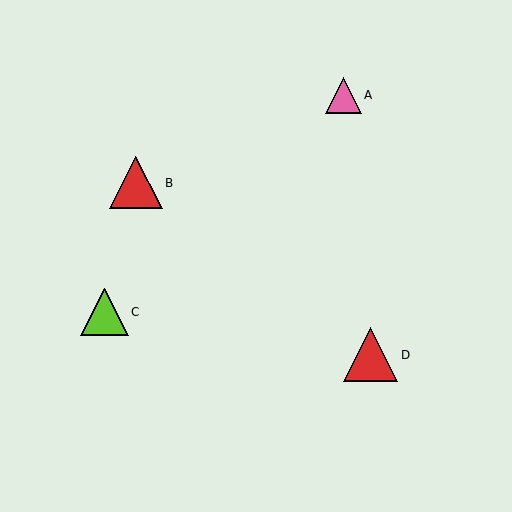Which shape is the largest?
The red triangle (labeled D) is the largest.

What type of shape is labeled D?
Shape D is a red triangle.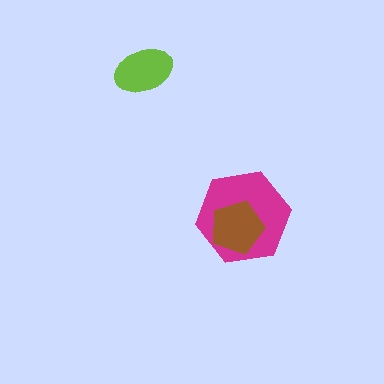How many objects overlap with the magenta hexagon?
1 object overlaps with the magenta hexagon.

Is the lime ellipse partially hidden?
No, no other shape covers it.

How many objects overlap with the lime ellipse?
0 objects overlap with the lime ellipse.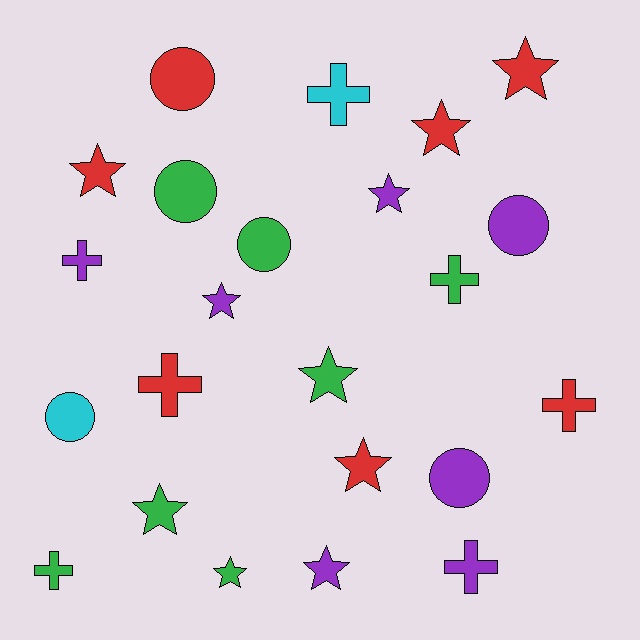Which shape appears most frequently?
Star, with 10 objects.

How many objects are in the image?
There are 23 objects.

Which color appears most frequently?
Green, with 7 objects.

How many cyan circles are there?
There is 1 cyan circle.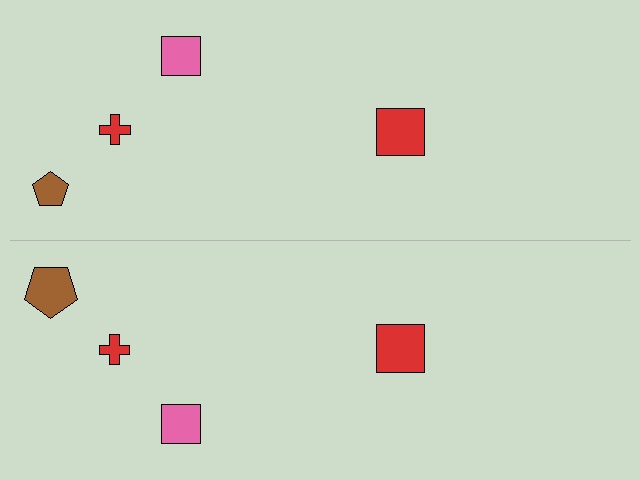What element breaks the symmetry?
The brown pentagon on the bottom side has a different size than its mirror counterpart.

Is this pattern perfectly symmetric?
No, the pattern is not perfectly symmetric. The brown pentagon on the bottom side has a different size than its mirror counterpart.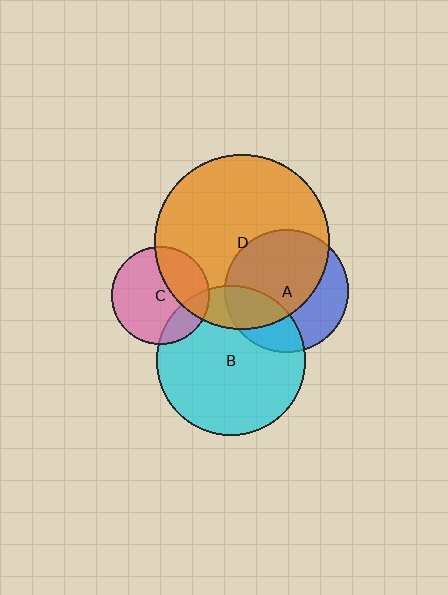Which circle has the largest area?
Circle D (orange).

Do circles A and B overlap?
Yes.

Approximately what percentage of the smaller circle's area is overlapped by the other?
Approximately 30%.